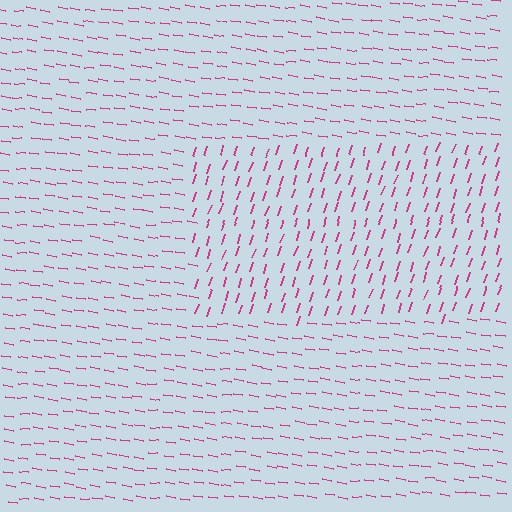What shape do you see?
I see a rectangle.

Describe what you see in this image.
The image is filled with small magenta line segments. A rectangle region in the image has lines oriented differently from the surrounding lines, creating a visible texture boundary.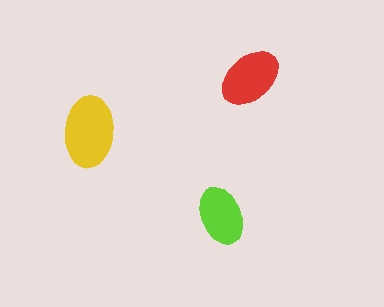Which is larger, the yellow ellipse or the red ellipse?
The yellow one.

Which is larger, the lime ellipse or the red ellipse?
The red one.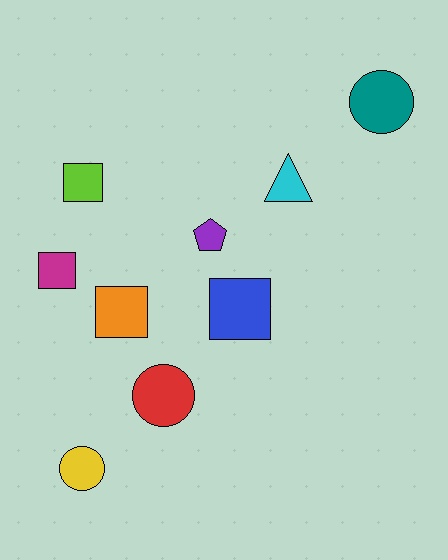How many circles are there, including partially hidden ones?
There are 3 circles.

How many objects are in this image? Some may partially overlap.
There are 9 objects.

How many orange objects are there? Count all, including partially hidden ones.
There is 1 orange object.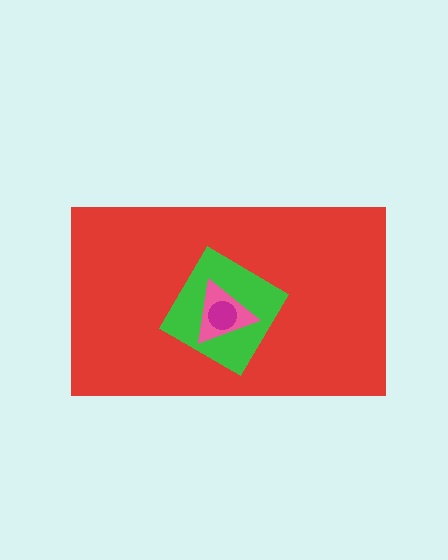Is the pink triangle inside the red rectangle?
Yes.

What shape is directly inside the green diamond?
The pink triangle.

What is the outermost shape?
The red rectangle.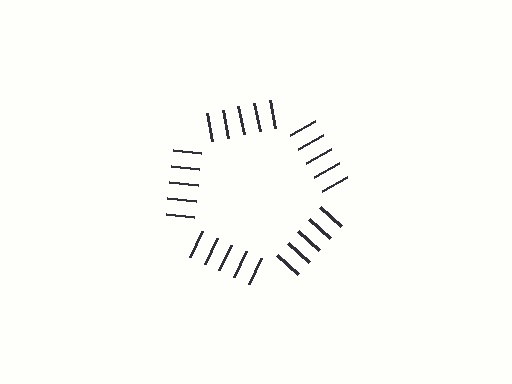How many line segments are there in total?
25 — 5 along each of the 5 edges.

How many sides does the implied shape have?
5 sides — the line-ends trace a pentagon.